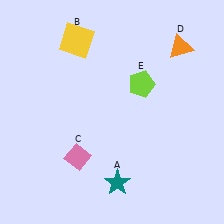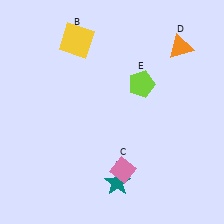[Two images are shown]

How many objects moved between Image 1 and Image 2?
1 object moved between the two images.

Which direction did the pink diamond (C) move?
The pink diamond (C) moved right.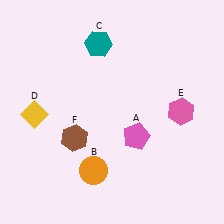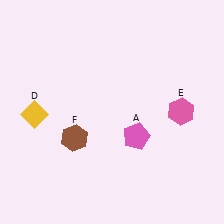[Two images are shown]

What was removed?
The orange circle (B), the teal hexagon (C) were removed in Image 2.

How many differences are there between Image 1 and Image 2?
There are 2 differences between the two images.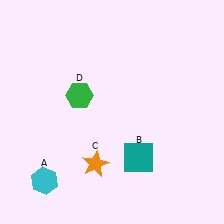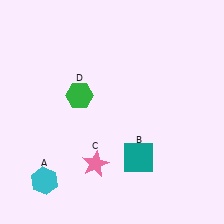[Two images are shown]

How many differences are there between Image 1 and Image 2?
There is 1 difference between the two images.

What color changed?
The star (C) changed from orange in Image 1 to pink in Image 2.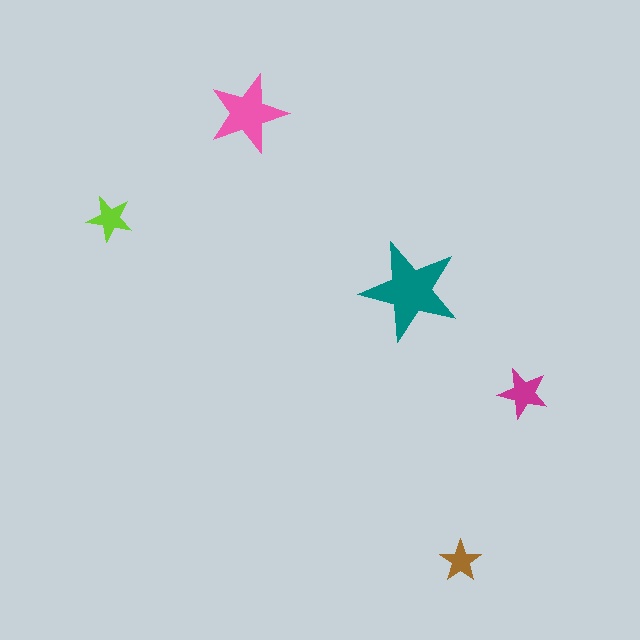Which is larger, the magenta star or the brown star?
The magenta one.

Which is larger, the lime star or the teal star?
The teal one.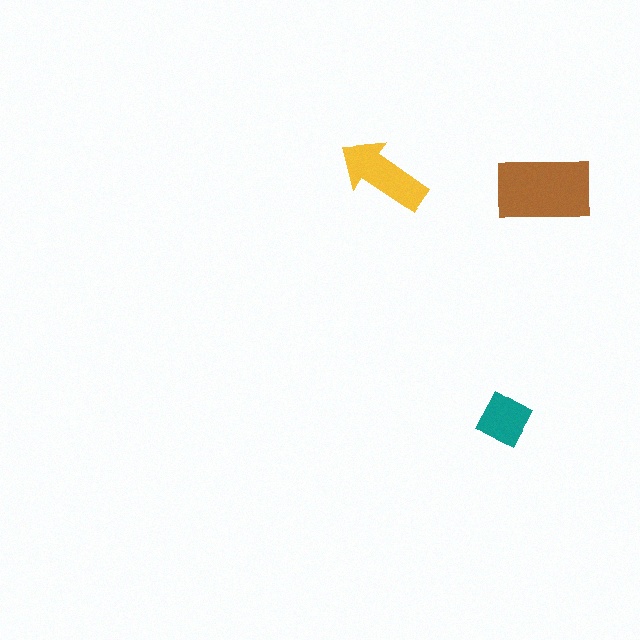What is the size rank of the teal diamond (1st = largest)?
3rd.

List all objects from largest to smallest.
The brown rectangle, the yellow arrow, the teal diamond.